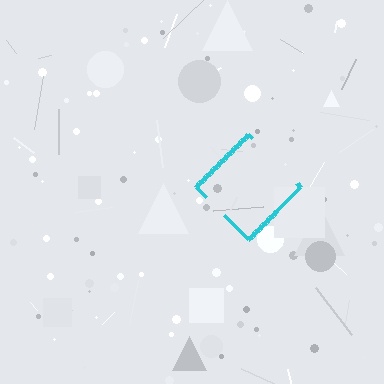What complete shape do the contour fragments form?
The contour fragments form a diamond.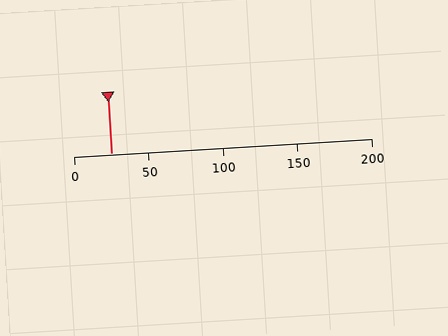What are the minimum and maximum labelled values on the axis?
The axis runs from 0 to 200.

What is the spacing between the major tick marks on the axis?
The major ticks are spaced 50 apart.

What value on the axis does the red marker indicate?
The marker indicates approximately 25.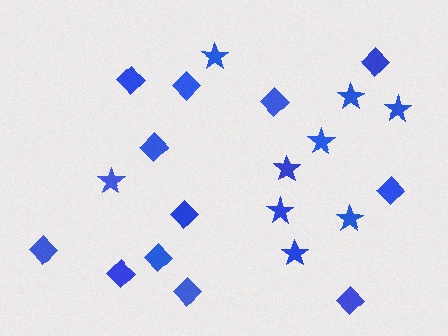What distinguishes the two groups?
There are 2 groups: one group of diamonds (12) and one group of stars (9).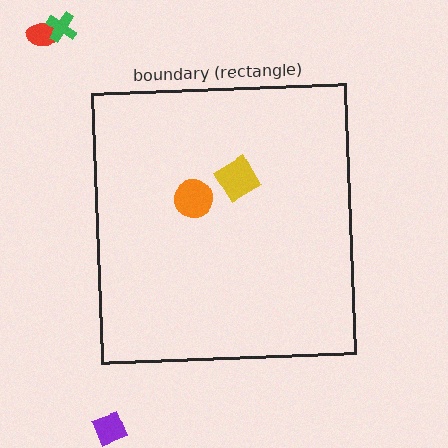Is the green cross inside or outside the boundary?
Outside.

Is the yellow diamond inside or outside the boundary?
Inside.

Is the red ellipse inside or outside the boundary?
Outside.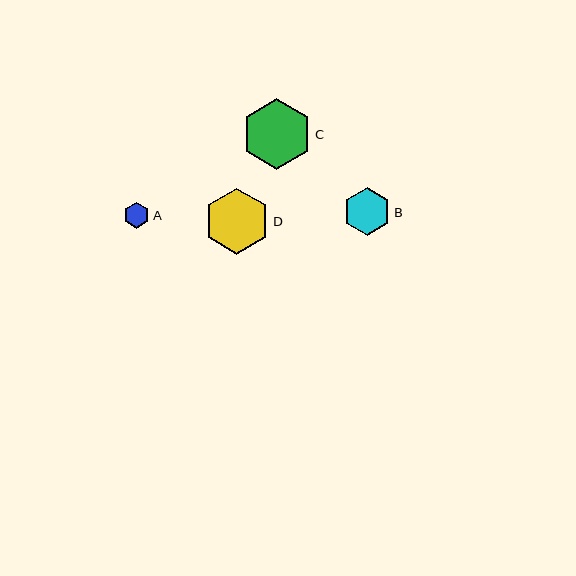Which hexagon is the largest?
Hexagon C is the largest with a size of approximately 71 pixels.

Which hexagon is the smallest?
Hexagon A is the smallest with a size of approximately 26 pixels.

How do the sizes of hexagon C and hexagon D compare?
Hexagon C and hexagon D are approximately the same size.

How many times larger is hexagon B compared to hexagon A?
Hexagon B is approximately 1.8 times the size of hexagon A.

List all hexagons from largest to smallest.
From largest to smallest: C, D, B, A.